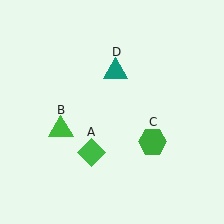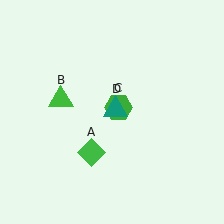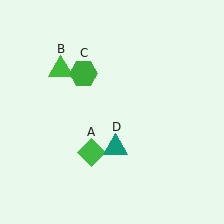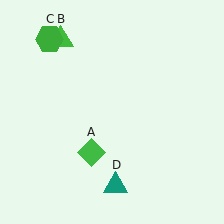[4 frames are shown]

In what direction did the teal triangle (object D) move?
The teal triangle (object D) moved down.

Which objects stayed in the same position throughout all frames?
Green diamond (object A) remained stationary.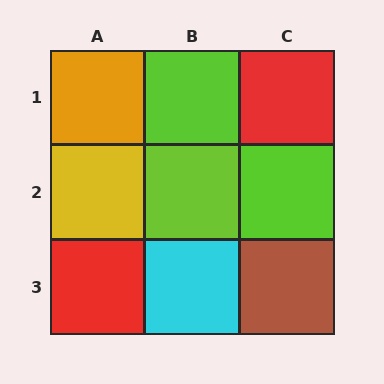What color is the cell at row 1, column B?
Lime.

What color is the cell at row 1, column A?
Orange.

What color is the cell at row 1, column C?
Red.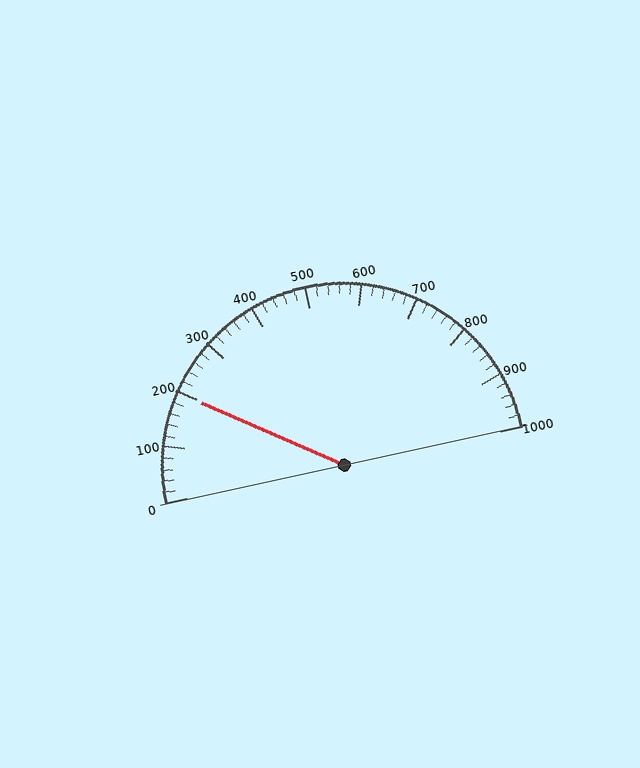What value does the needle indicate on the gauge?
The needle indicates approximately 200.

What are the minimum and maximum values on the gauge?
The gauge ranges from 0 to 1000.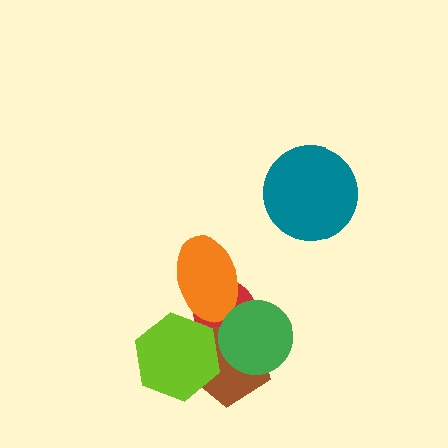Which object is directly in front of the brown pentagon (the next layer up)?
The lime hexagon is directly in front of the brown pentagon.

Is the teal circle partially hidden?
No, no other shape covers it.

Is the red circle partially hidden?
Yes, it is partially covered by another shape.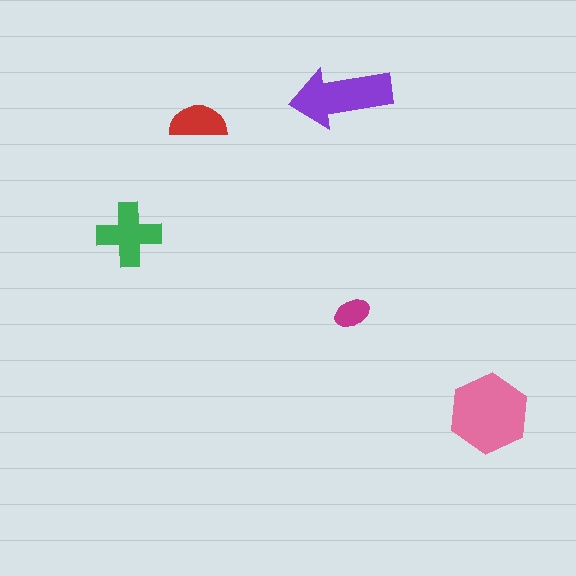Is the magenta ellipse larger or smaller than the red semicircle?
Smaller.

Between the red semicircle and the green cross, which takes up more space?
The green cross.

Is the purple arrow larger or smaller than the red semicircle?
Larger.